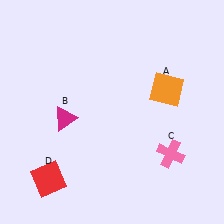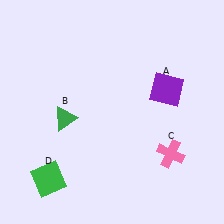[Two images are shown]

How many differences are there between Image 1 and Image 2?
There are 3 differences between the two images.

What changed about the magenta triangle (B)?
In Image 1, B is magenta. In Image 2, it changed to green.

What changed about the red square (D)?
In Image 1, D is red. In Image 2, it changed to green.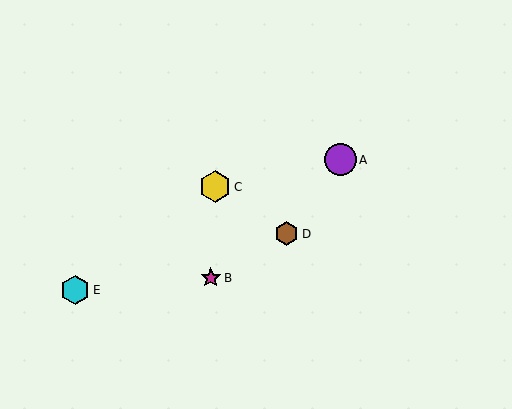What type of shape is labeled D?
Shape D is a brown hexagon.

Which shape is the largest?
The purple circle (labeled A) is the largest.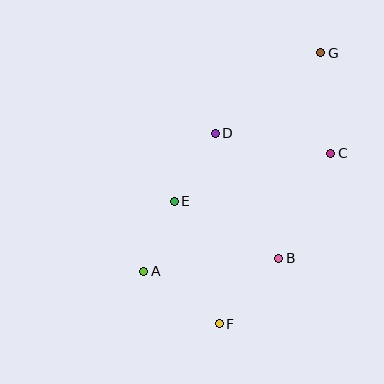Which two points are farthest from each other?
Points F and G are farthest from each other.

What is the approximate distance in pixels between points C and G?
The distance between C and G is approximately 101 pixels.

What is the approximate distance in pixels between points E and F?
The distance between E and F is approximately 130 pixels.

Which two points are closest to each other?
Points A and E are closest to each other.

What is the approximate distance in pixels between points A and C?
The distance between A and C is approximately 221 pixels.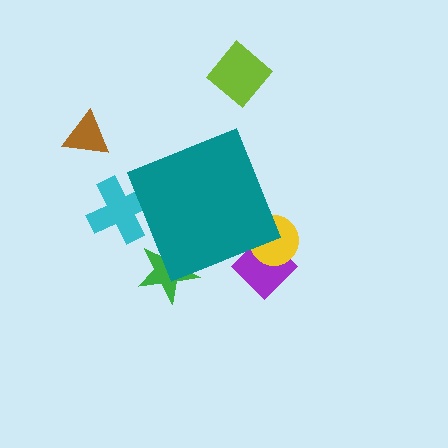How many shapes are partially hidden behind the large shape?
4 shapes are partially hidden.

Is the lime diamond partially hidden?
No, the lime diamond is fully visible.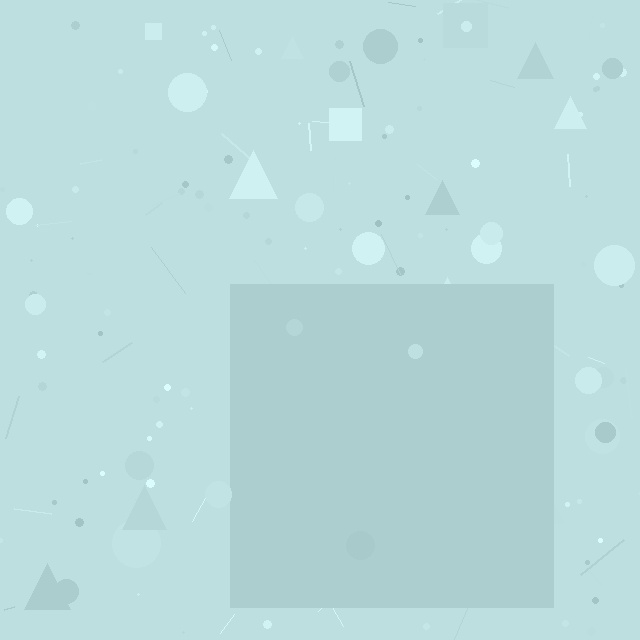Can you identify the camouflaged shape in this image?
The camouflaged shape is a square.